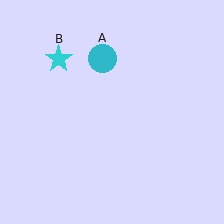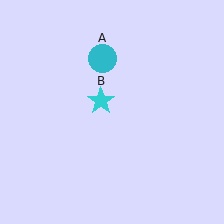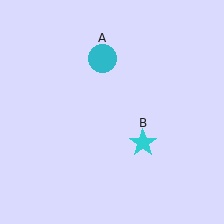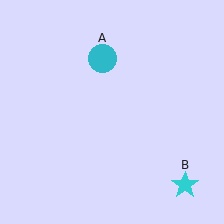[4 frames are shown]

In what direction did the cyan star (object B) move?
The cyan star (object B) moved down and to the right.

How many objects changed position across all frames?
1 object changed position: cyan star (object B).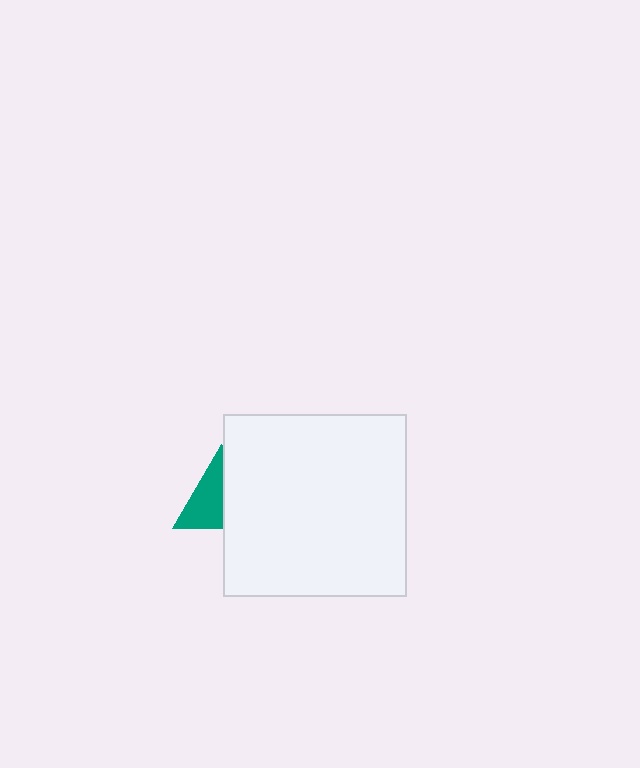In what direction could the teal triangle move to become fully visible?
The teal triangle could move left. That would shift it out from behind the white square entirely.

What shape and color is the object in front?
The object in front is a white square.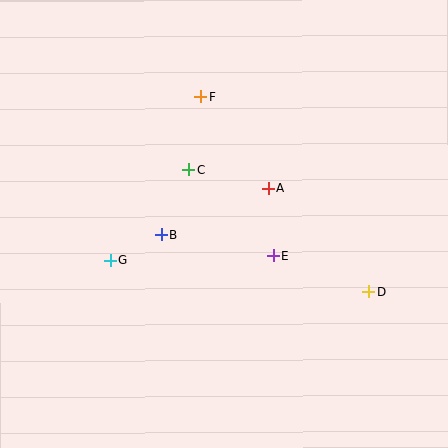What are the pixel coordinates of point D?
Point D is at (369, 292).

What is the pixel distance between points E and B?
The distance between E and B is 114 pixels.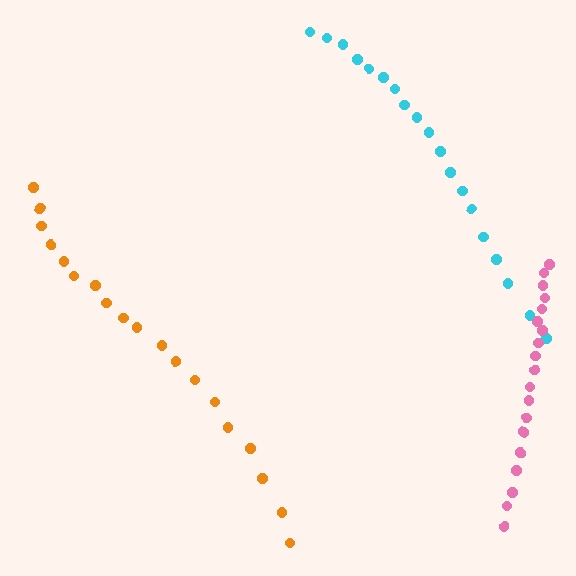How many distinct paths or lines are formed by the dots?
There are 3 distinct paths.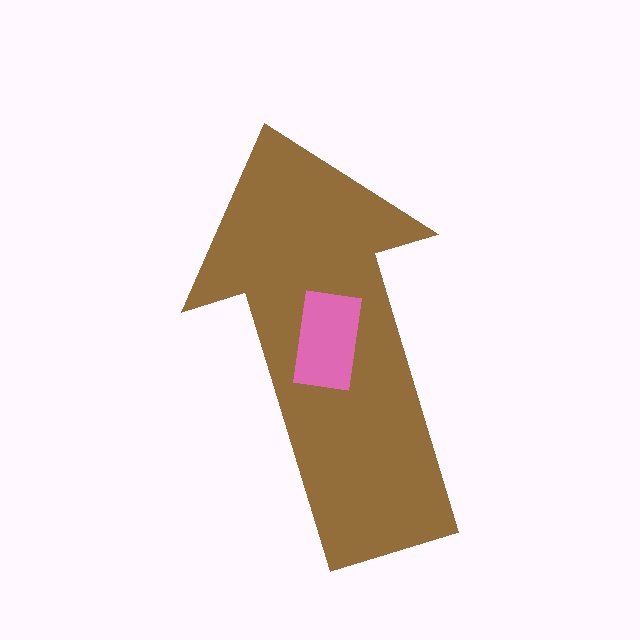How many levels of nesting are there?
2.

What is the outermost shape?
The brown arrow.